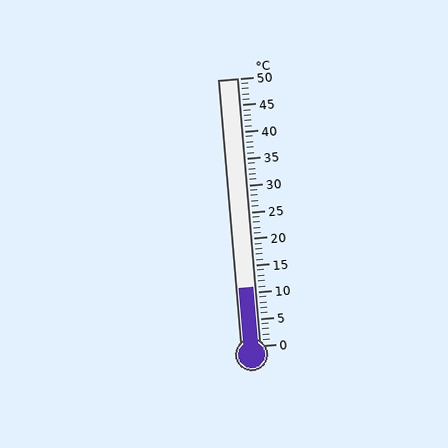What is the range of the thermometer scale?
The thermometer scale ranges from 0°C to 50°C.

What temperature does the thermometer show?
The thermometer shows approximately 11°C.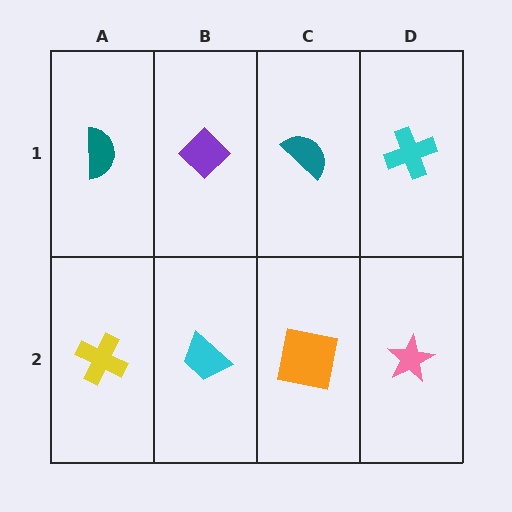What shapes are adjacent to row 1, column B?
A cyan trapezoid (row 2, column B), a teal semicircle (row 1, column A), a teal semicircle (row 1, column C).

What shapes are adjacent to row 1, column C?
An orange square (row 2, column C), a purple diamond (row 1, column B), a cyan cross (row 1, column D).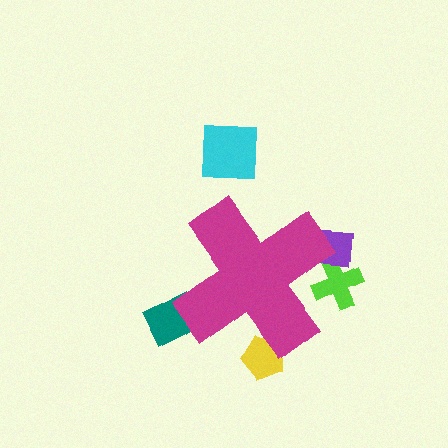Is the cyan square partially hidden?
No, the cyan square is fully visible.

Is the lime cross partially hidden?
Yes, the lime cross is partially hidden behind the magenta cross.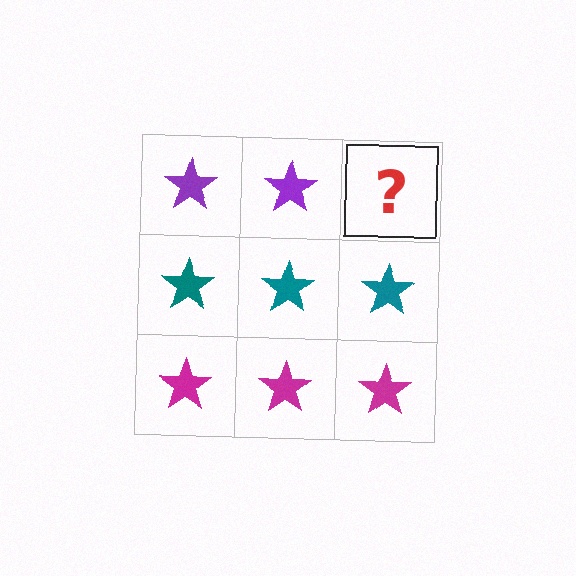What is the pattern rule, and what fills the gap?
The rule is that each row has a consistent color. The gap should be filled with a purple star.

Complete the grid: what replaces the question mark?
The question mark should be replaced with a purple star.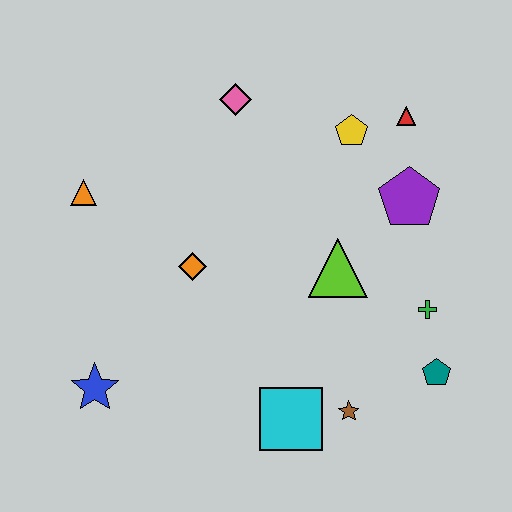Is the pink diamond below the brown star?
No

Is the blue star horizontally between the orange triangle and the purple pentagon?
Yes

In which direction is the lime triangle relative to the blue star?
The lime triangle is to the right of the blue star.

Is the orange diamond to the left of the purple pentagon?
Yes